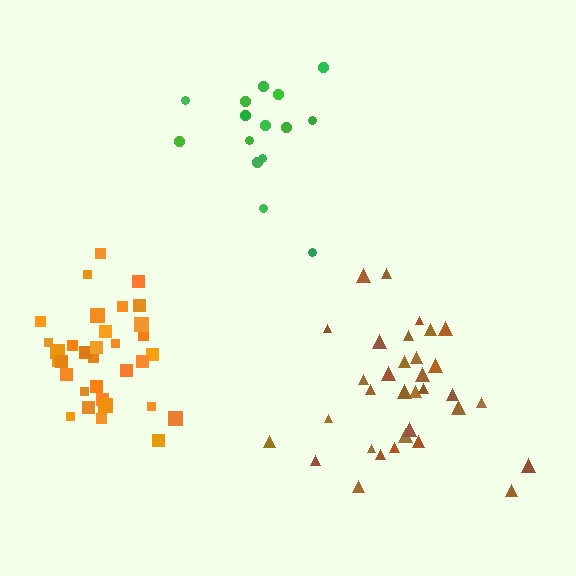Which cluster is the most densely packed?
Orange.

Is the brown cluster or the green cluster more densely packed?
Brown.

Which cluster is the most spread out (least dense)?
Green.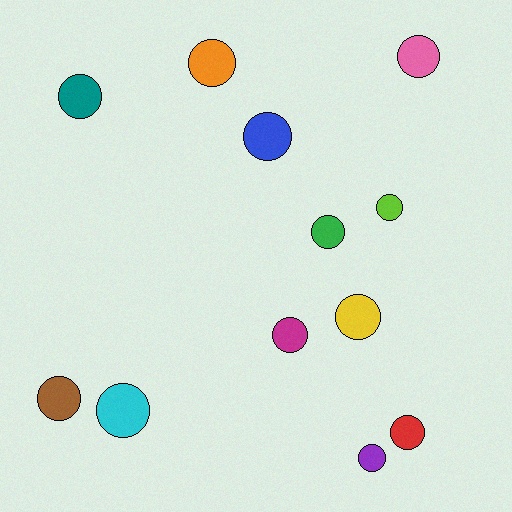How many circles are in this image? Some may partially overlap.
There are 12 circles.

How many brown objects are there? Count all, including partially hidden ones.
There is 1 brown object.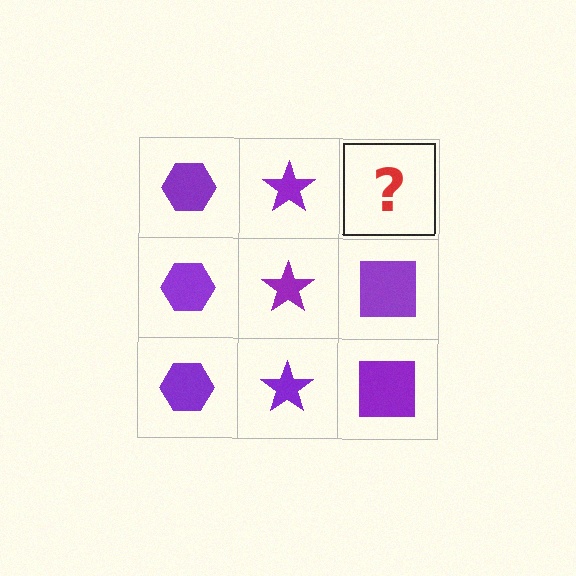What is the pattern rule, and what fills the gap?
The rule is that each column has a consistent shape. The gap should be filled with a purple square.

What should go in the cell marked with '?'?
The missing cell should contain a purple square.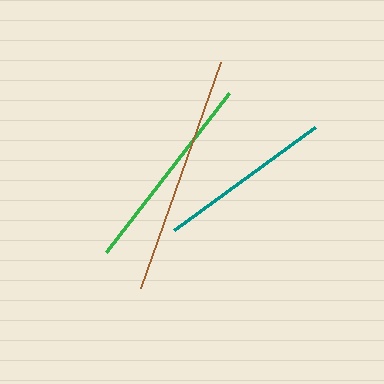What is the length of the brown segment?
The brown segment is approximately 240 pixels long.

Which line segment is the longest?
The brown line is the longest at approximately 240 pixels.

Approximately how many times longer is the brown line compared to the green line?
The brown line is approximately 1.2 times the length of the green line.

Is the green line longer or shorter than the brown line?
The brown line is longer than the green line.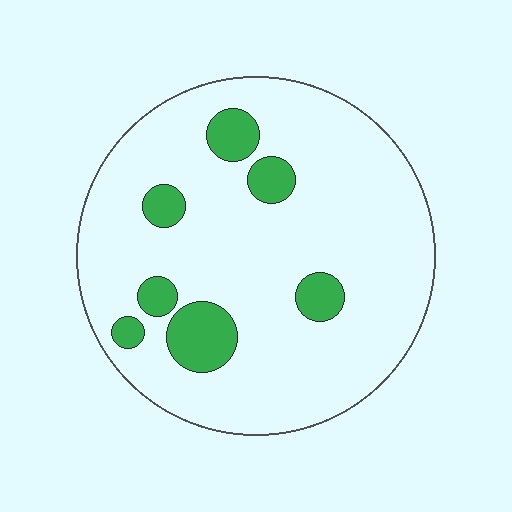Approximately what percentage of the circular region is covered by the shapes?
Approximately 15%.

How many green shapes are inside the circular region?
7.